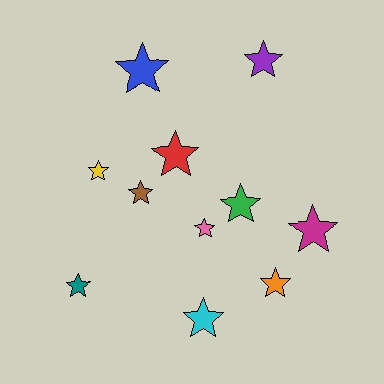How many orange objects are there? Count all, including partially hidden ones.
There is 1 orange object.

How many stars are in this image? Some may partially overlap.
There are 11 stars.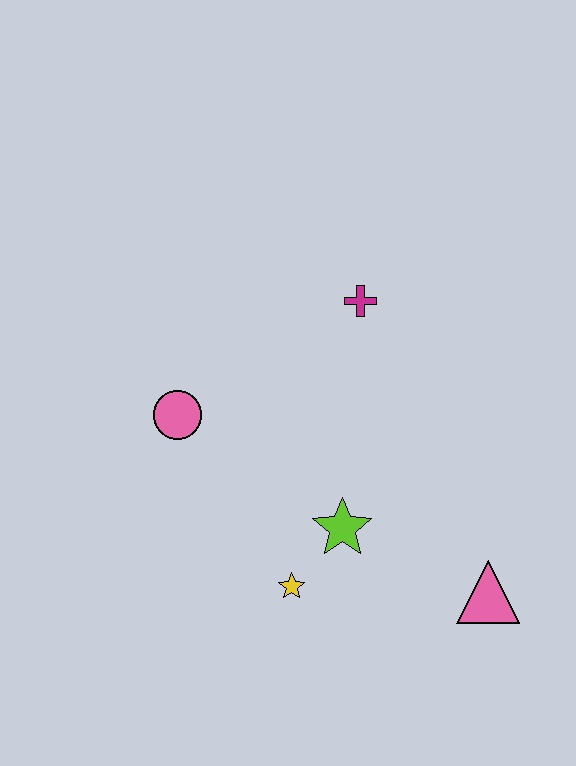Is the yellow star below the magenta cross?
Yes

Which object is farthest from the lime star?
The magenta cross is farthest from the lime star.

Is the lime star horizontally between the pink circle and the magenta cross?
Yes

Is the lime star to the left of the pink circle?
No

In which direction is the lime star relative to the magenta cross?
The lime star is below the magenta cross.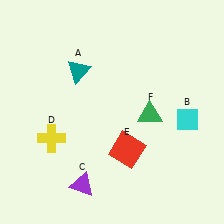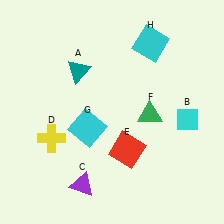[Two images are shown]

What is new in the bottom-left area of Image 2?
A cyan square (G) was added in the bottom-left area of Image 2.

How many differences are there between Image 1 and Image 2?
There are 2 differences between the two images.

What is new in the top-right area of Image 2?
A cyan square (H) was added in the top-right area of Image 2.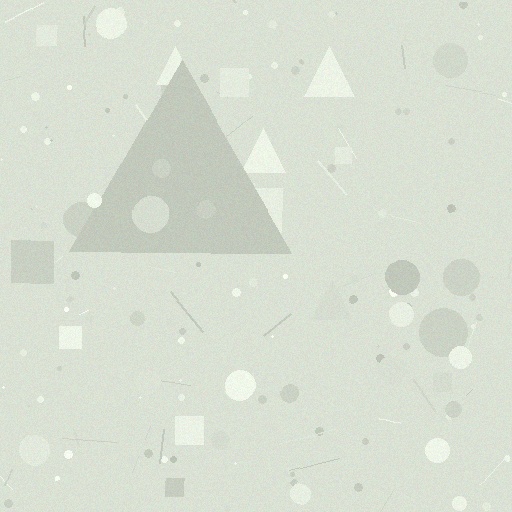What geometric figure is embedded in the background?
A triangle is embedded in the background.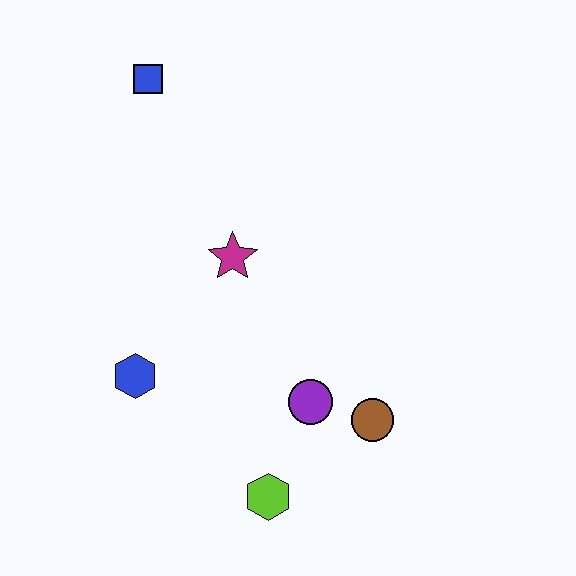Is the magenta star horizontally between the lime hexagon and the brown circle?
No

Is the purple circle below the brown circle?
No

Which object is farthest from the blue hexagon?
The blue square is farthest from the blue hexagon.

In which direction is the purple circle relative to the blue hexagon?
The purple circle is to the right of the blue hexagon.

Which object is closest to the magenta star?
The blue hexagon is closest to the magenta star.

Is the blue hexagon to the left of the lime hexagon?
Yes